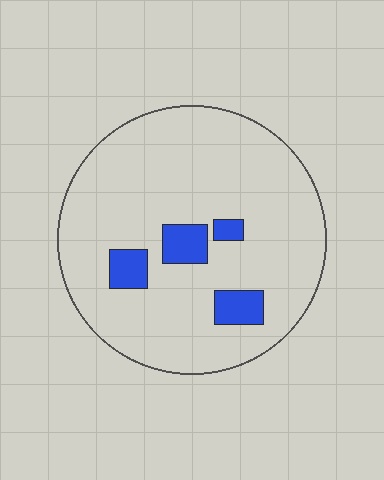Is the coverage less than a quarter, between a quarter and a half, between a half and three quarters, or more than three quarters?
Less than a quarter.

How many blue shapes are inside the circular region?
4.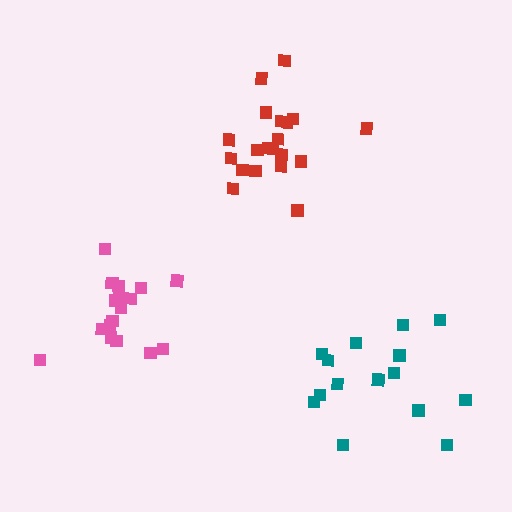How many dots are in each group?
Group 1: 15 dots, Group 2: 18 dots, Group 3: 20 dots (53 total).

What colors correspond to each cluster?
The clusters are colored: teal, pink, red.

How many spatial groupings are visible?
There are 3 spatial groupings.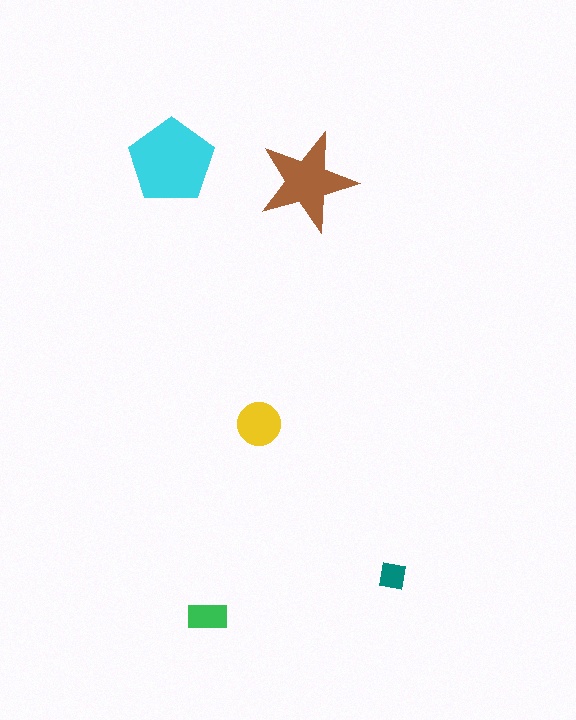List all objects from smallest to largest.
The teal square, the green rectangle, the yellow circle, the brown star, the cyan pentagon.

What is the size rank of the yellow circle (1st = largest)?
3rd.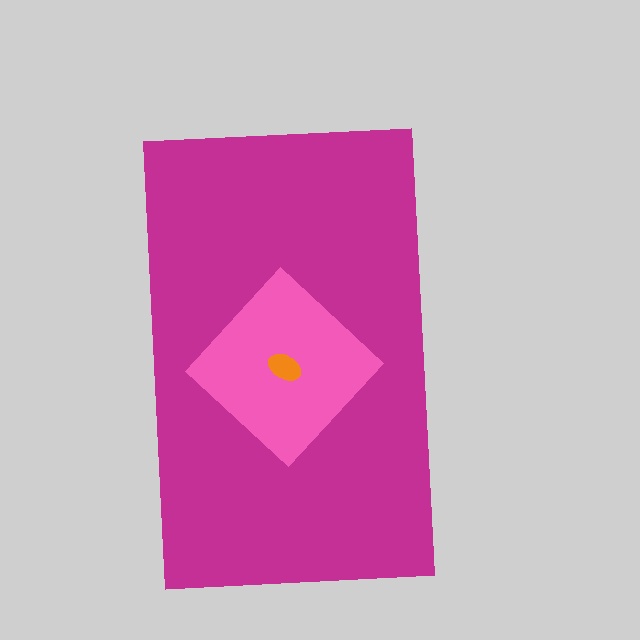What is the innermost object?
The orange ellipse.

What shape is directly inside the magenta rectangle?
The pink diamond.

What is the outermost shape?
The magenta rectangle.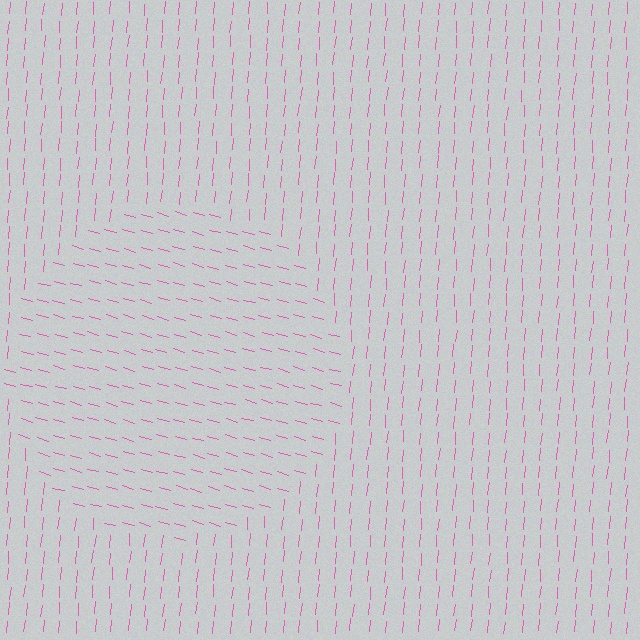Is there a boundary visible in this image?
Yes, there is a texture boundary formed by a change in line orientation.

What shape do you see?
I see a circle.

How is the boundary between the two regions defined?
The boundary is defined purely by a change in line orientation (approximately 79 degrees difference). All lines are the same color and thickness.